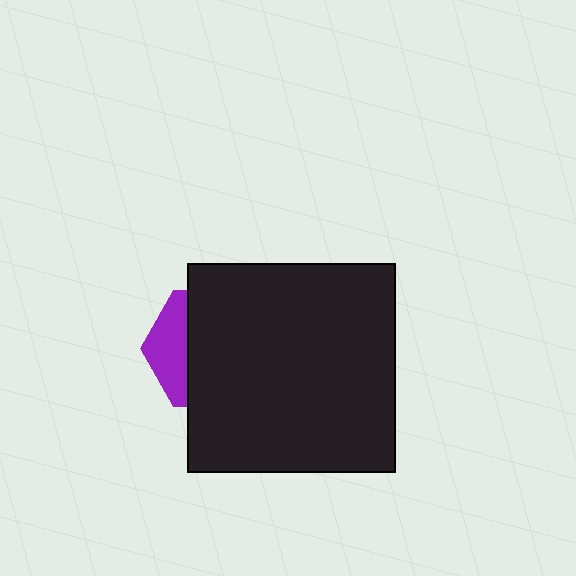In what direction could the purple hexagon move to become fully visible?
The purple hexagon could move left. That would shift it out from behind the black square entirely.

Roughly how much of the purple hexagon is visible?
A small part of it is visible (roughly 30%).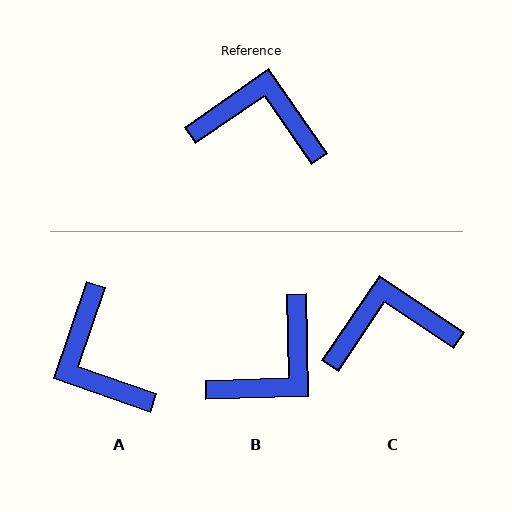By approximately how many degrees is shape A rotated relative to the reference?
Approximately 126 degrees counter-clockwise.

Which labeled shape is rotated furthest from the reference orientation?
A, about 126 degrees away.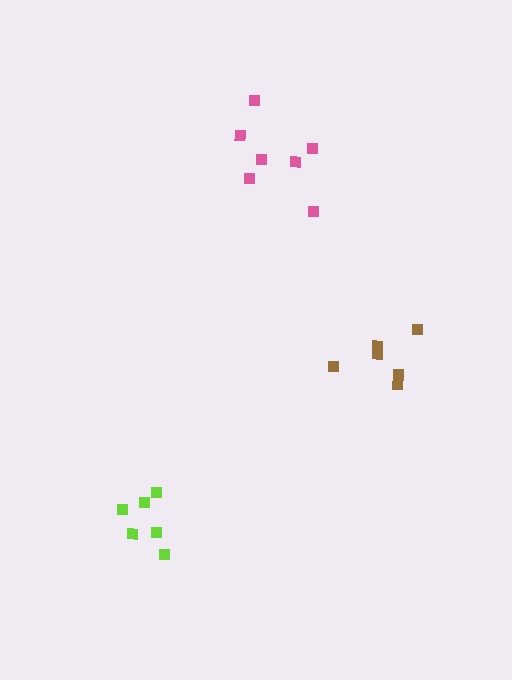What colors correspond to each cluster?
The clusters are colored: brown, lime, pink.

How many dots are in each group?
Group 1: 6 dots, Group 2: 6 dots, Group 3: 7 dots (19 total).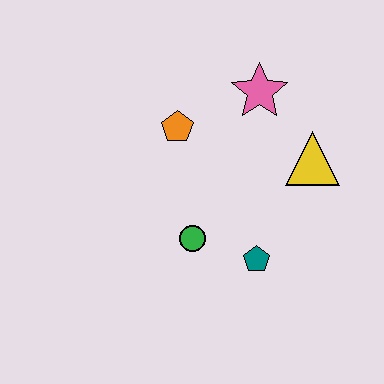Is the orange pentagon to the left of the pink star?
Yes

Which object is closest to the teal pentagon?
The green circle is closest to the teal pentagon.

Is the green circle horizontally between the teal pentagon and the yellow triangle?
No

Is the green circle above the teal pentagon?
Yes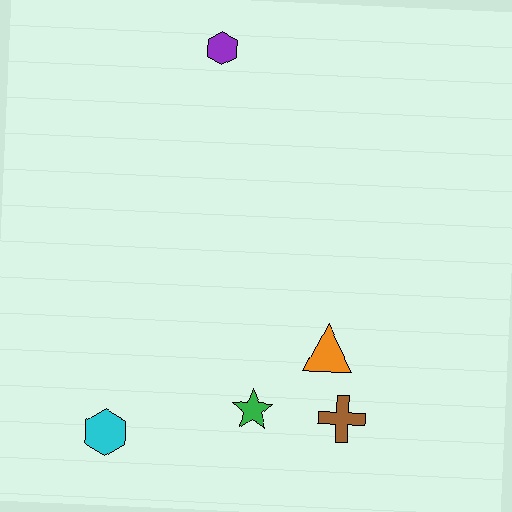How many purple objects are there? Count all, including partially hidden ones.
There is 1 purple object.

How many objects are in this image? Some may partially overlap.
There are 5 objects.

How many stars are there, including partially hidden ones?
There is 1 star.